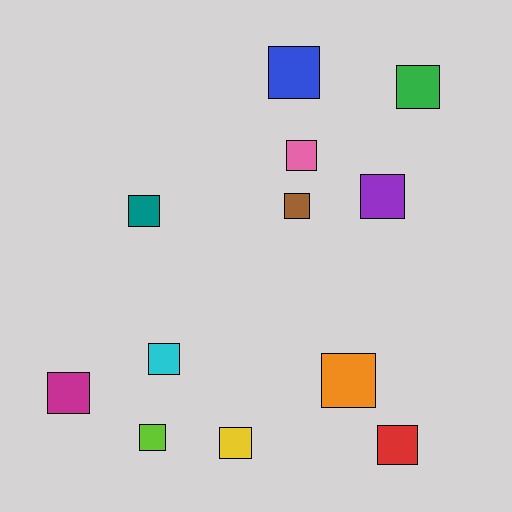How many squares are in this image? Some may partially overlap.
There are 12 squares.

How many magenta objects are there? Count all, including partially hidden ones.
There is 1 magenta object.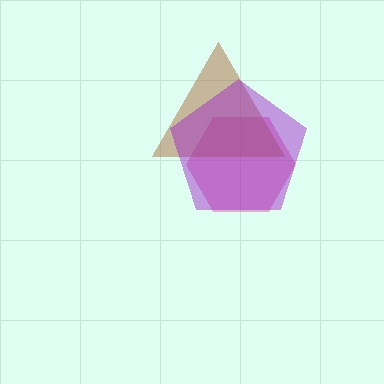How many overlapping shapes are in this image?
There are 3 overlapping shapes in the image.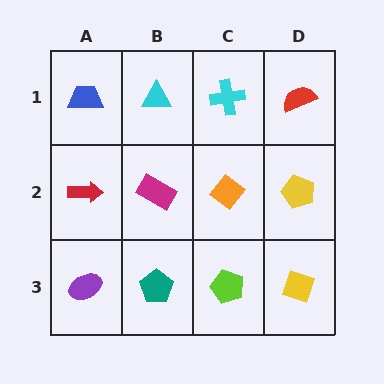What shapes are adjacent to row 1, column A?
A red arrow (row 2, column A), a cyan triangle (row 1, column B).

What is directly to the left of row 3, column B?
A purple ellipse.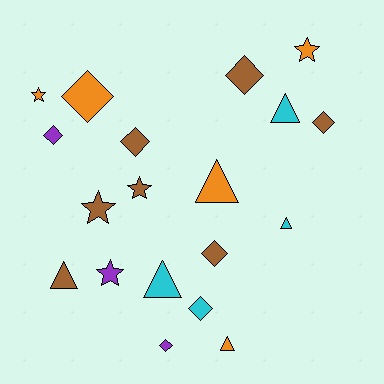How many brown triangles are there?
There is 1 brown triangle.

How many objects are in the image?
There are 19 objects.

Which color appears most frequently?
Brown, with 7 objects.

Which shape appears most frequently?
Diamond, with 8 objects.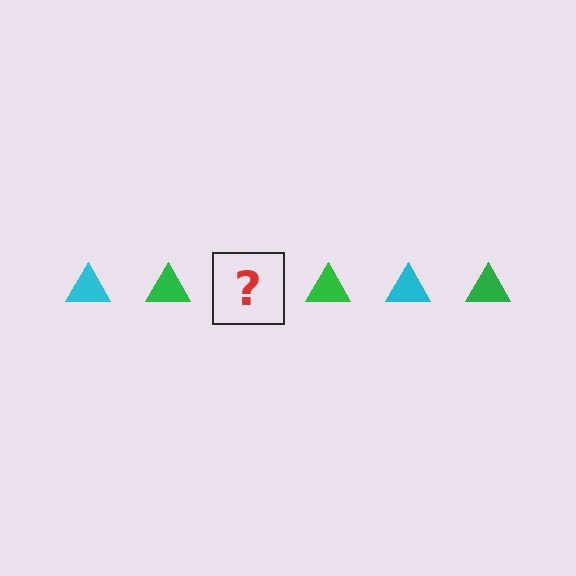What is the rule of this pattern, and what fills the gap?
The rule is that the pattern cycles through cyan, green triangles. The gap should be filled with a cyan triangle.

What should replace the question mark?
The question mark should be replaced with a cyan triangle.